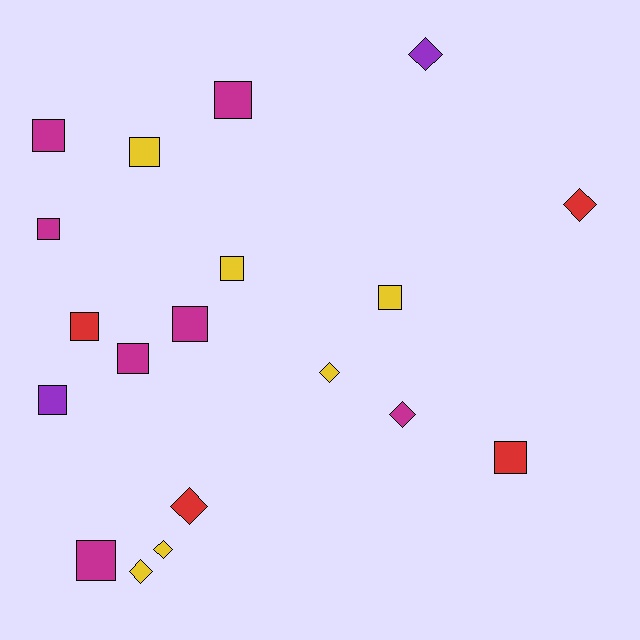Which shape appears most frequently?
Square, with 12 objects.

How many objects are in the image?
There are 19 objects.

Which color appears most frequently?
Magenta, with 7 objects.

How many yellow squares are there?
There are 3 yellow squares.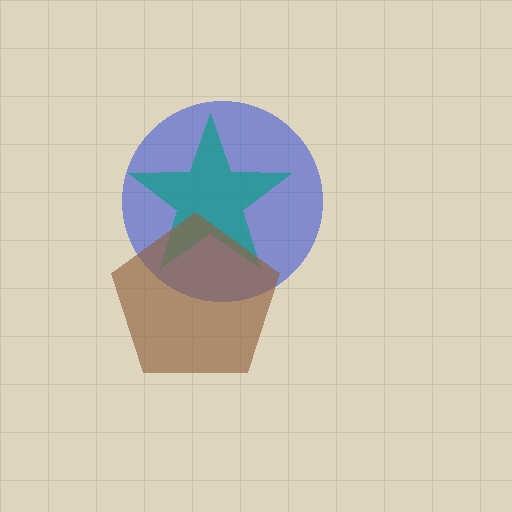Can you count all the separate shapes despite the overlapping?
Yes, there are 3 separate shapes.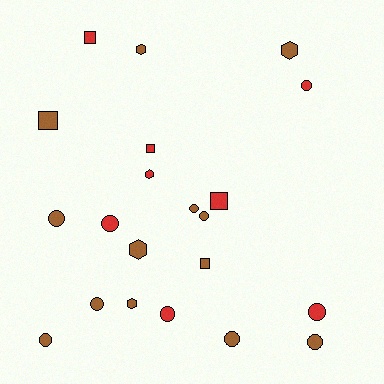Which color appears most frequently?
Brown, with 13 objects.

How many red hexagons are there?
There is 1 red hexagon.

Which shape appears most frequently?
Circle, with 11 objects.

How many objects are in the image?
There are 21 objects.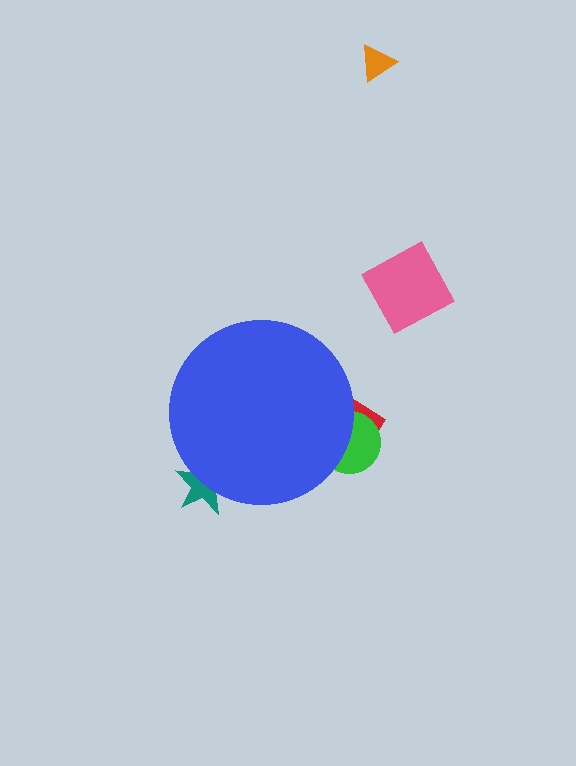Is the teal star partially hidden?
Yes, the teal star is partially hidden behind the blue circle.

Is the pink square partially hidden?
No, the pink square is fully visible.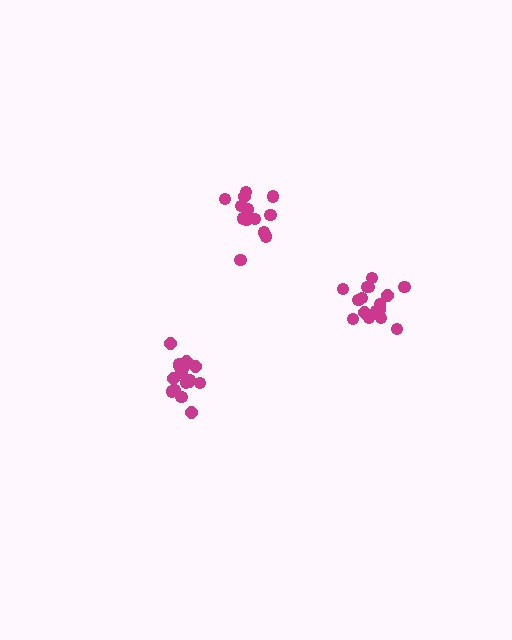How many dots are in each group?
Group 1: 16 dots, Group 2: 17 dots, Group 3: 13 dots (46 total).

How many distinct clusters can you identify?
There are 3 distinct clusters.